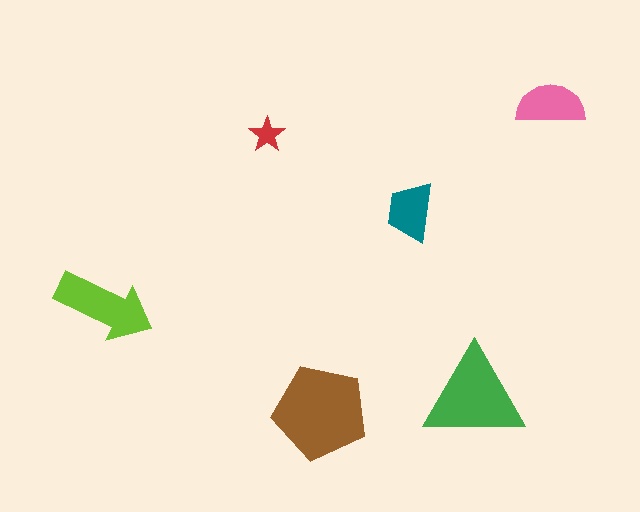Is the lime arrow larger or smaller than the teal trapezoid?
Larger.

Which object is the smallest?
The red star.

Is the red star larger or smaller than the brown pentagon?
Smaller.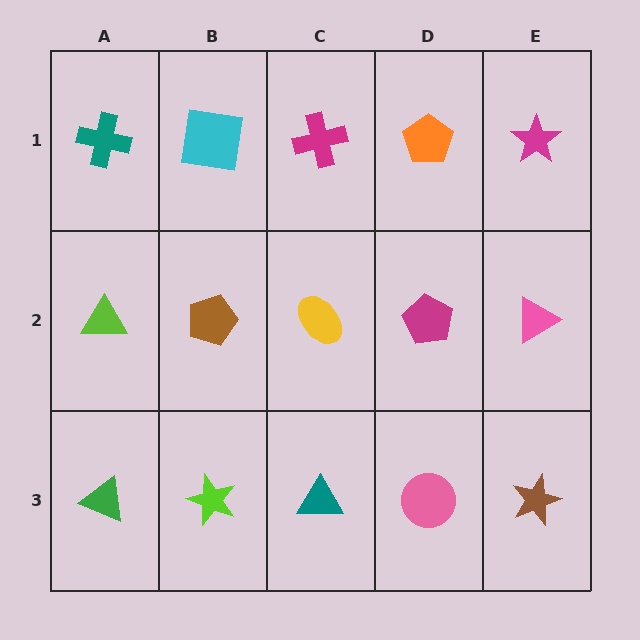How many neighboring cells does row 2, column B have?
4.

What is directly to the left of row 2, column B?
A lime triangle.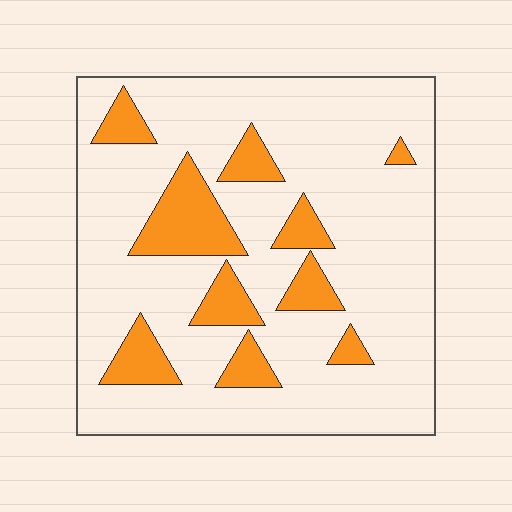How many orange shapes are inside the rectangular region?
10.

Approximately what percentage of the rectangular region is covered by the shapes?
Approximately 20%.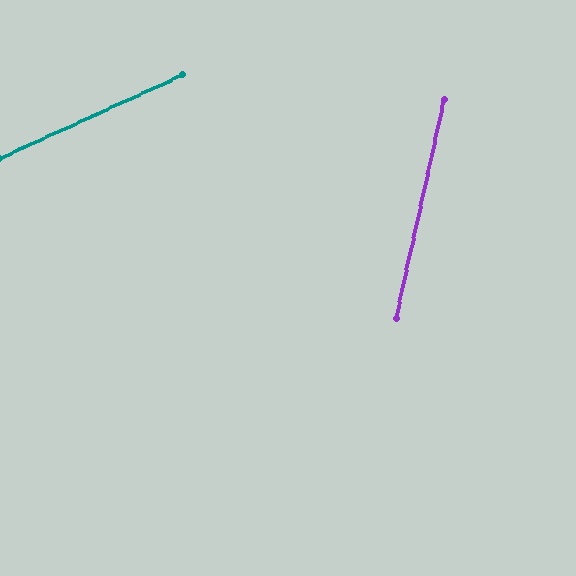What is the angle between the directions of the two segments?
Approximately 53 degrees.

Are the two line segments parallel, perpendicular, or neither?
Neither parallel nor perpendicular — they differ by about 53°.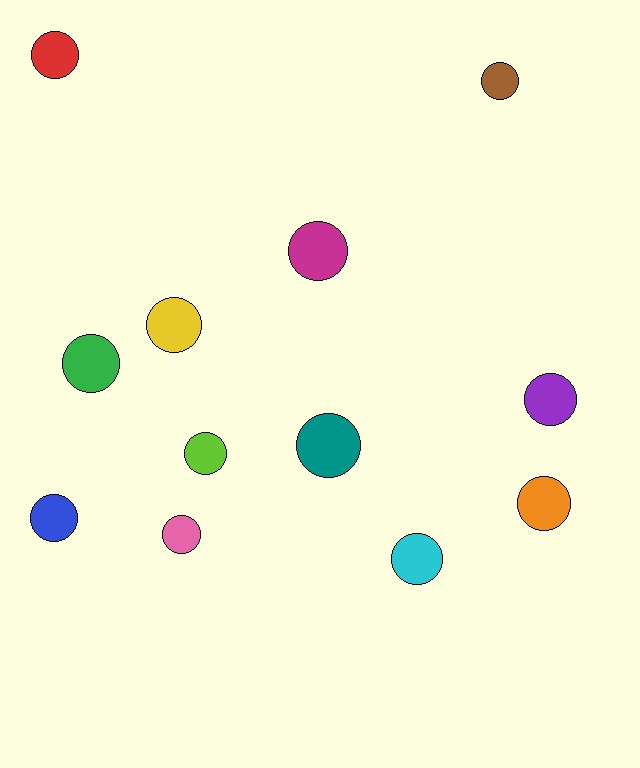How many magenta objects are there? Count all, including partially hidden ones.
There is 1 magenta object.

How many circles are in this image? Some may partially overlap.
There are 12 circles.